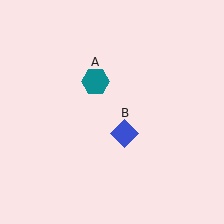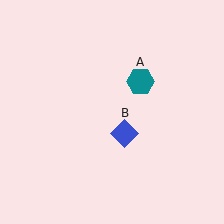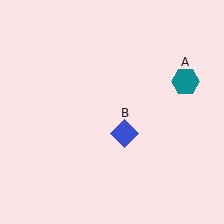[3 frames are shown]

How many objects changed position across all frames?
1 object changed position: teal hexagon (object A).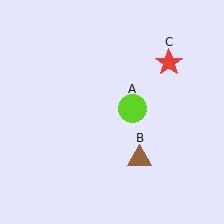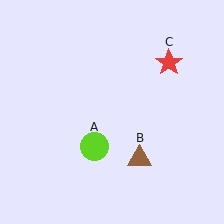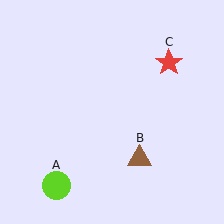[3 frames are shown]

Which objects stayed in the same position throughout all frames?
Brown triangle (object B) and red star (object C) remained stationary.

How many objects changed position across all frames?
1 object changed position: lime circle (object A).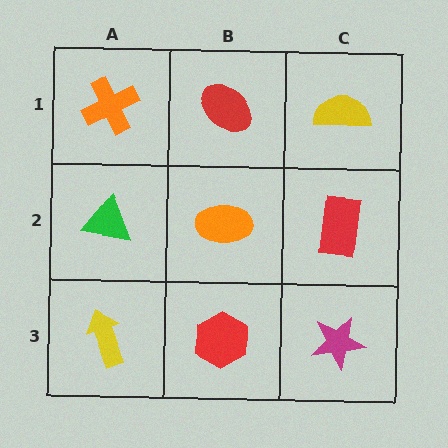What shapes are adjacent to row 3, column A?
A green triangle (row 2, column A), a red hexagon (row 3, column B).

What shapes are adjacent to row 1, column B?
An orange ellipse (row 2, column B), an orange cross (row 1, column A), a yellow semicircle (row 1, column C).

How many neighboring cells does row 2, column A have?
3.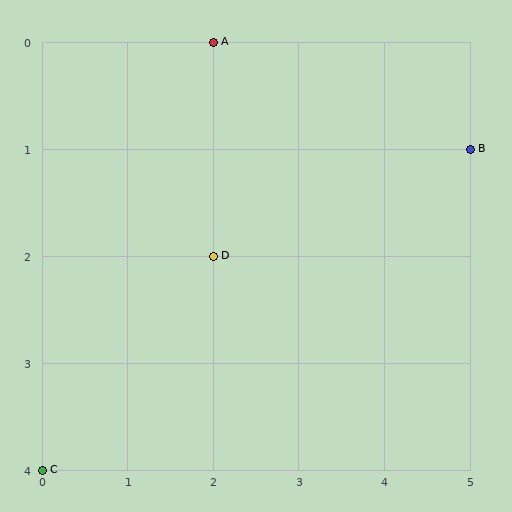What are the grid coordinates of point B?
Point B is at grid coordinates (5, 1).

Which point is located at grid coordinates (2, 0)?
Point A is at (2, 0).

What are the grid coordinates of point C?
Point C is at grid coordinates (0, 4).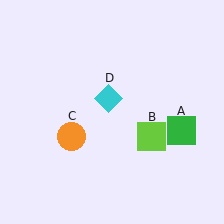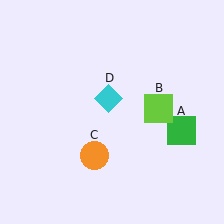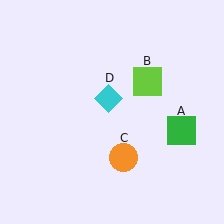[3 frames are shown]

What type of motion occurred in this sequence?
The lime square (object B), orange circle (object C) rotated counterclockwise around the center of the scene.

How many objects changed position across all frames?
2 objects changed position: lime square (object B), orange circle (object C).